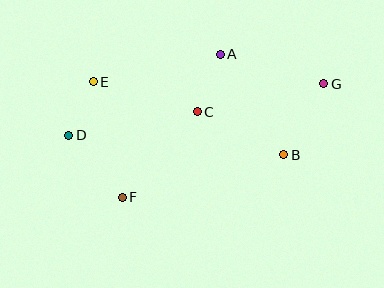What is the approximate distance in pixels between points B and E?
The distance between B and E is approximately 204 pixels.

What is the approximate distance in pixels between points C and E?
The distance between C and E is approximately 108 pixels.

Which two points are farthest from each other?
Points D and G are farthest from each other.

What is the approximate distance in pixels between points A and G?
The distance between A and G is approximately 108 pixels.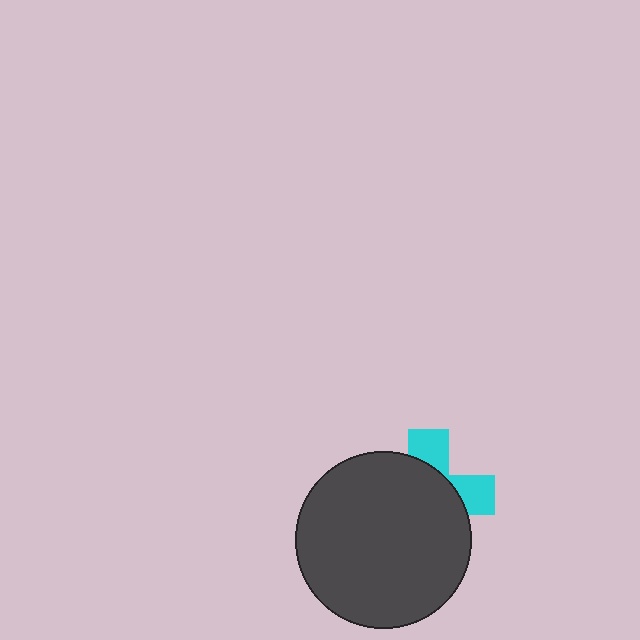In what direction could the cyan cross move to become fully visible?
The cyan cross could move toward the upper-right. That would shift it out from behind the dark gray circle entirely.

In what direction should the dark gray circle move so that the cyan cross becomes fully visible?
The dark gray circle should move toward the lower-left. That is the shortest direction to clear the overlap and leave the cyan cross fully visible.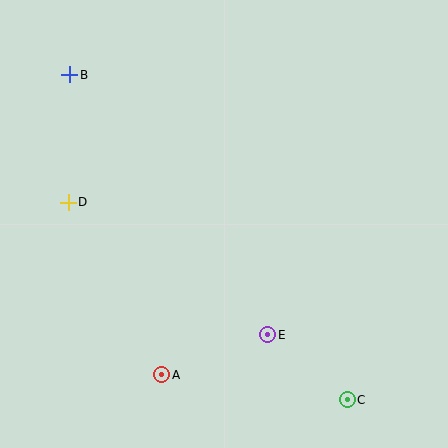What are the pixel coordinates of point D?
Point D is at (68, 202).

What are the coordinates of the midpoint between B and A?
The midpoint between B and A is at (116, 225).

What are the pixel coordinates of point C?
Point C is at (347, 400).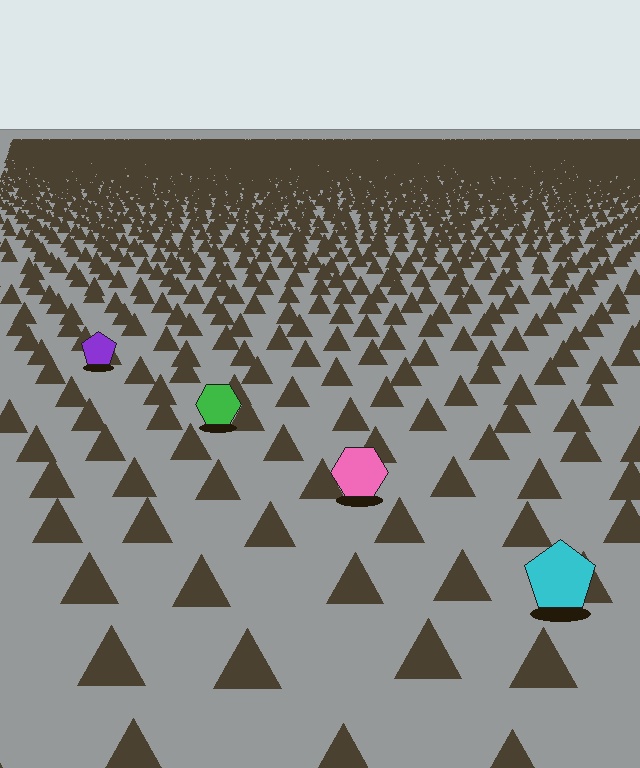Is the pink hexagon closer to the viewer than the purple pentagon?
Yes. The pink hexagon is closer — you can tell from the texture gradient: the ground texture is coarser near it.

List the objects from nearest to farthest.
From nearest to farthest: the cyan pentagon, the pink hexagon, the green hexagon, the purple pentagon.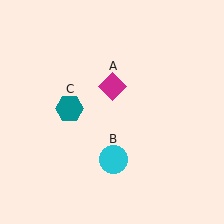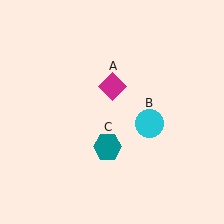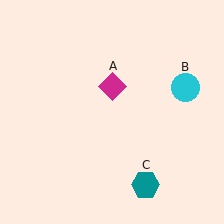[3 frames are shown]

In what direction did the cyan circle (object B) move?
The cyan circle (object B) moved up and to the right.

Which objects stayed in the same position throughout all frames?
Magenta diamond (object A) remained stationary.